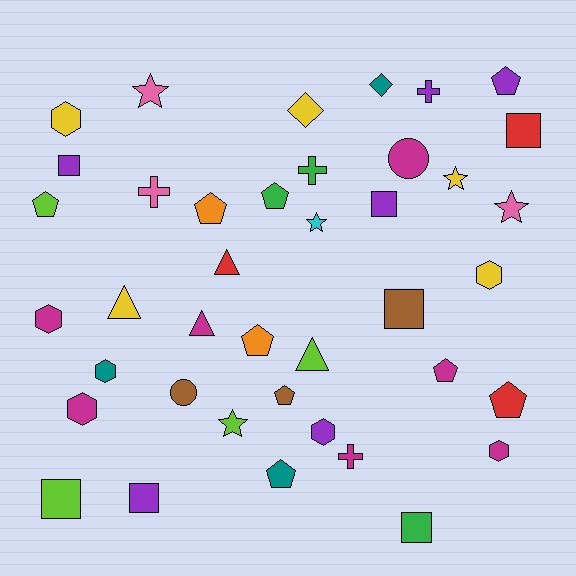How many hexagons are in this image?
There are 7 hexagons.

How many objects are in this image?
There are 40 objects.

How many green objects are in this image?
There are 3 green objects.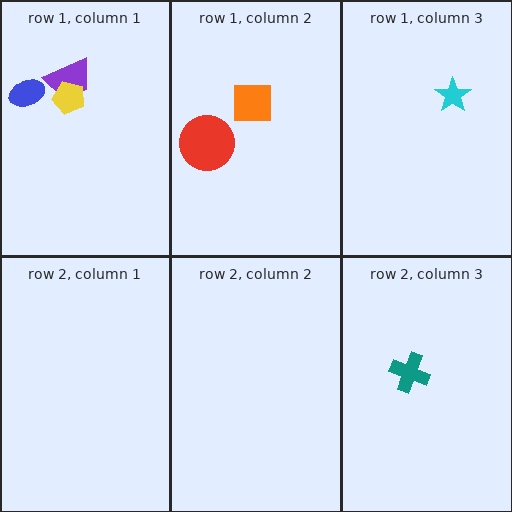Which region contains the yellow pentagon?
The row 1, column 1 region.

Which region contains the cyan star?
The row 1, column 3 region.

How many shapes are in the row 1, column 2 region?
2.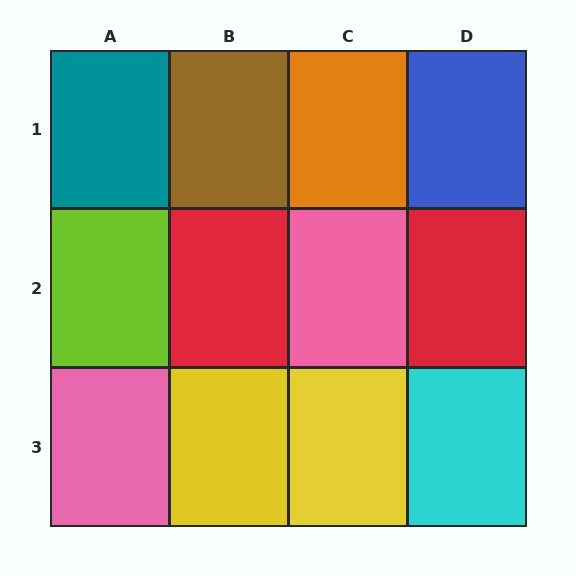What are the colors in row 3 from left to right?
Pink, yellow, yellow, cyan.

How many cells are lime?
1 cell is lime.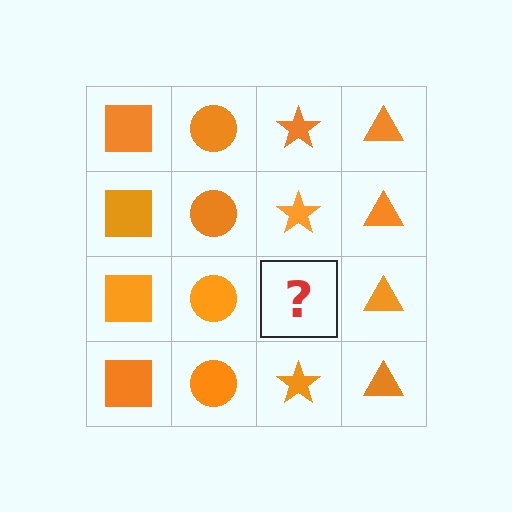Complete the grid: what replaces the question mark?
The question mark should be replaced with an orange star.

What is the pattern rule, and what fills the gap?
The rule is that each column has a consistent shape. The gap should be filled with an orange star.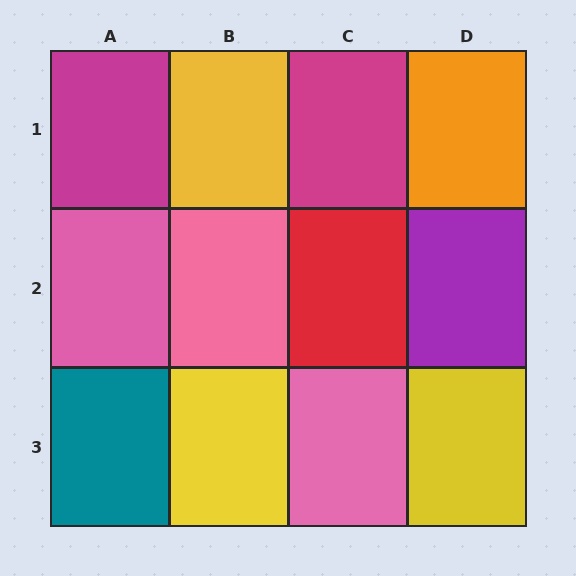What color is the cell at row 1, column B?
Yellow.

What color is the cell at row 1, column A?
Magenta.